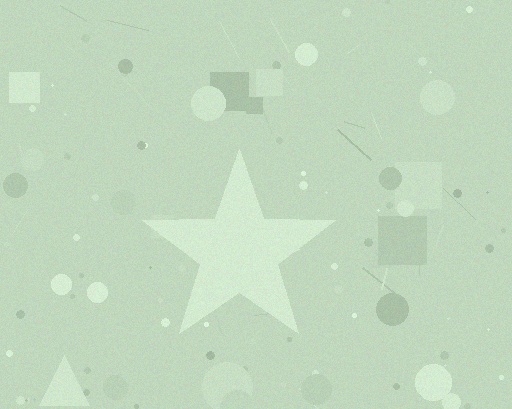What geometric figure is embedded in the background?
A star is embedded in the background.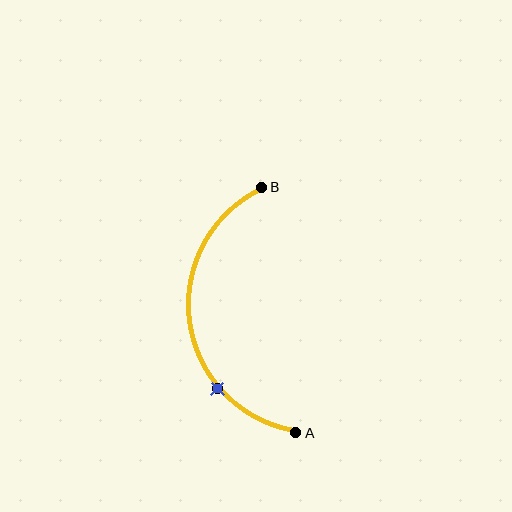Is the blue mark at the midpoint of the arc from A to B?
No. The blue mark lies on the arc but is closer to endpoint A. The arc midpoint would be at the point on the curve equidistant along the arc from both A and B.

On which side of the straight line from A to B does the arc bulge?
The arc bulges to the left of the straight line connecting A and B.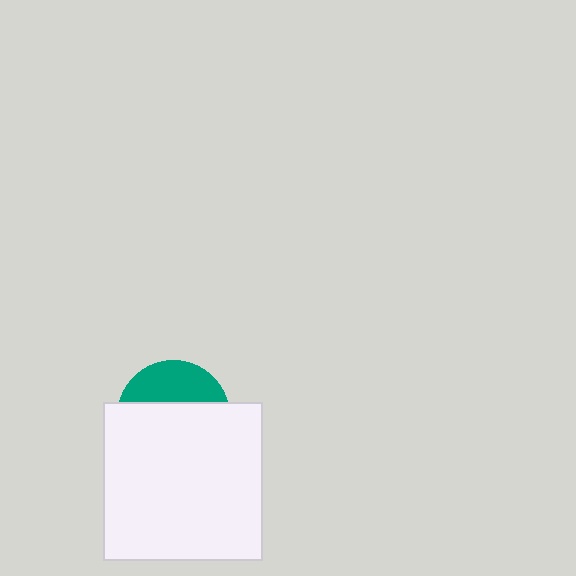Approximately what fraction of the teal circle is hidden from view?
Roughly 67% of the teal circle is hidden behind the white square.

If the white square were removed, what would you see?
You would see the complete teal circle.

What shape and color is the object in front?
The object in front is a white square.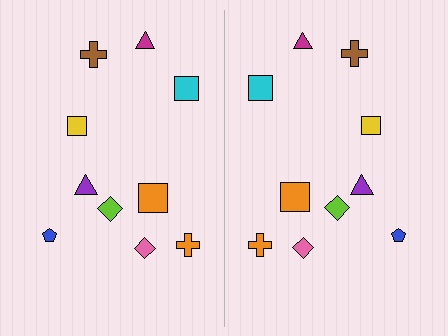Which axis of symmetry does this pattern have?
The pattern has a vertical axis of symmetry running through the center of the image.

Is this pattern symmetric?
Yes, this pattern has bilateral (reflection) symmetry.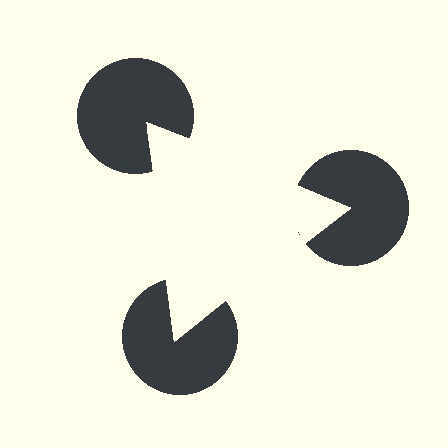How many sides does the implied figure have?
3 sides.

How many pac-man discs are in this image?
There are 3 — one at each vertex of the illusory triangle.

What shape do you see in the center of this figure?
An illusory triangle — its edges are inferred from the aligned wedge cuts in the pac-man discs, not physically drawn.